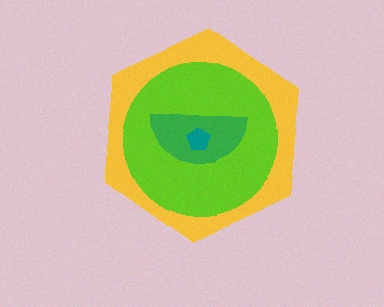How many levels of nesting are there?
4.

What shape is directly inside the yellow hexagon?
The lime circle.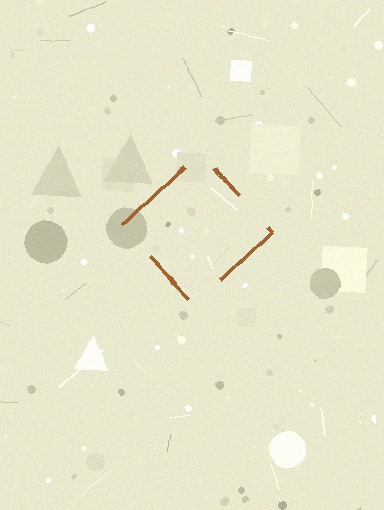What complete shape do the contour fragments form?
The contour fragments form a diamond.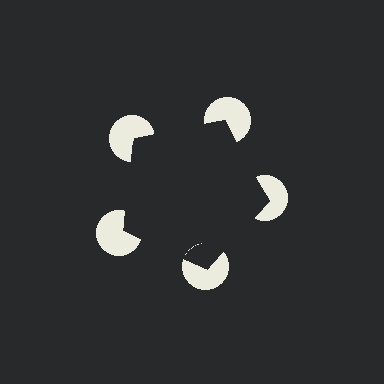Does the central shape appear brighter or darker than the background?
It typically appears slightly darker than the background, even though no actual brightness change is drawn.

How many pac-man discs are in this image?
There are 5 — one at each vertex of the illusory pentagon.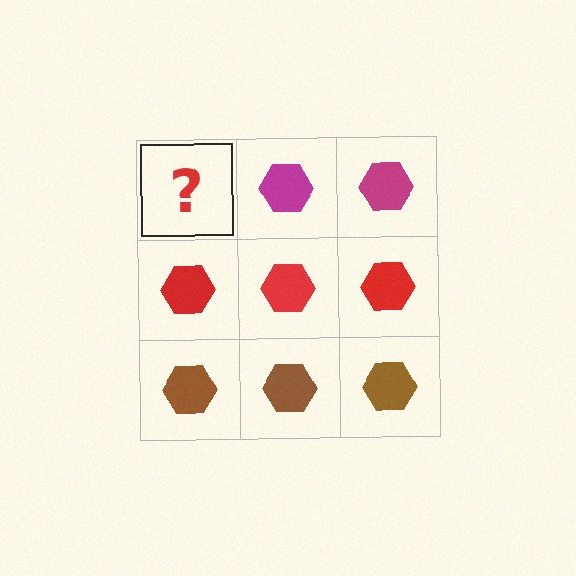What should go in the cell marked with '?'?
The missing cell should contain a magenta hexagon.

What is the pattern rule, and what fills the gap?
The rule is that each row has a consistent color. The gap should be filled with a magenta hexagon.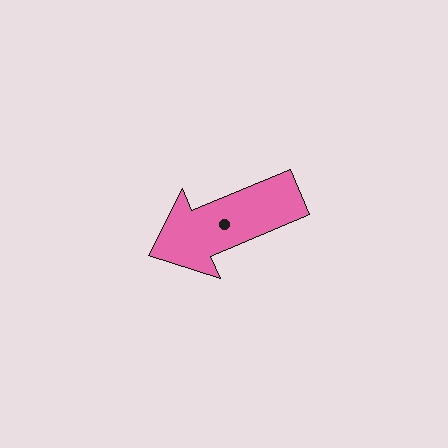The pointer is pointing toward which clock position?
Roughly 8 o'clock.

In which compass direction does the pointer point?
Southwest.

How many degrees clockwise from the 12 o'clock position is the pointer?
Approximately 247 degrees.